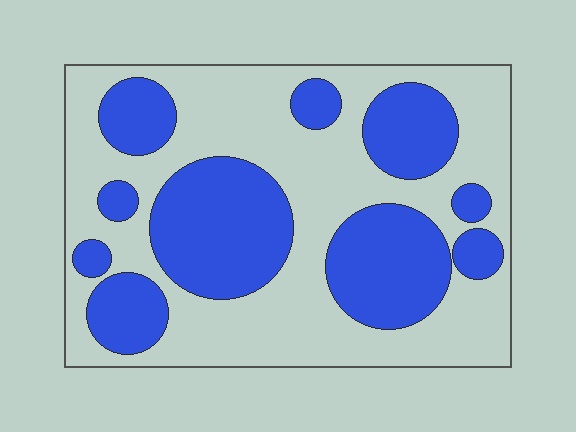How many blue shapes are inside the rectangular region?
10.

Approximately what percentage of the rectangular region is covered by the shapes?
Approximately 40%.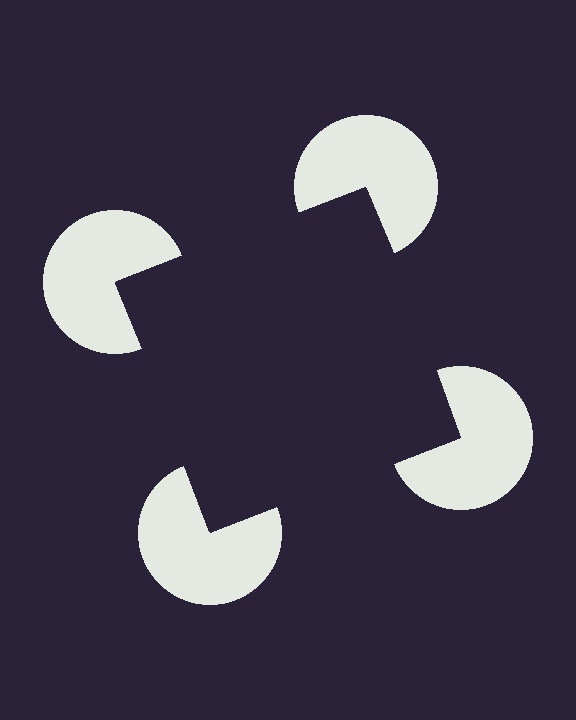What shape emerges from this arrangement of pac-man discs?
An illusory square — its edges are inferred from the aligned wedge cuts in the pac-man discs, not physically drawn.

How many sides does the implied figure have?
4 sides.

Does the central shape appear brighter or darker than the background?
It typically appears slightly darker than the background, even though no actual brightness change is drawn.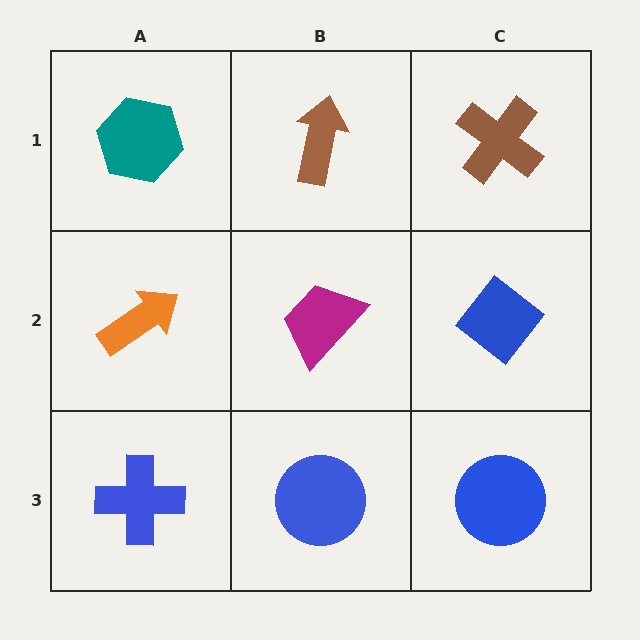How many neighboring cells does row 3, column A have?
2.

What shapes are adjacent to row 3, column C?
A blue diamond (row 2, column C), a blue circle (row 3, column B).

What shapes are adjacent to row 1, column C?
A blue diamond (row 2, column C), a brown arrow (row 1, column B).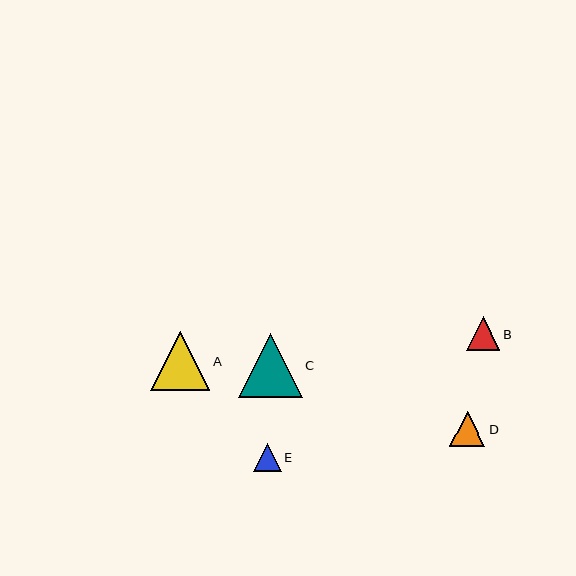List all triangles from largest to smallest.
From largest to smallest: C, A, D, B, E.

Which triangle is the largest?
Triangle C is the largest with a size of approximately 64 pixels.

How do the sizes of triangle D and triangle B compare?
Triangle D and triangle B are approximately the same size.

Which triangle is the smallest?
Triangle E is the smallest with a size of approximately 28 pixels.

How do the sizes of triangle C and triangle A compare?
Triangle C and triangle A are approximately the same size.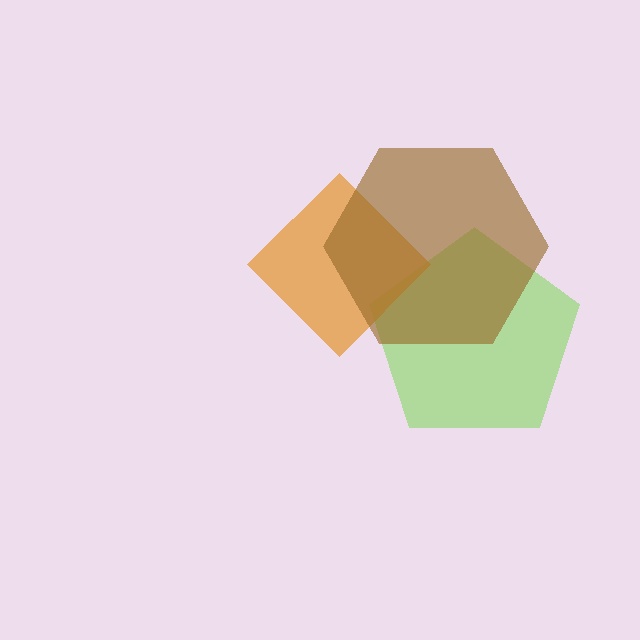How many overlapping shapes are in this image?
There are 3 overlapping shapes in the image.